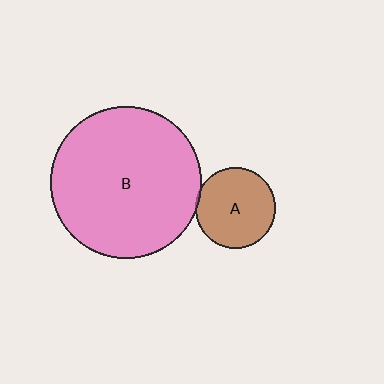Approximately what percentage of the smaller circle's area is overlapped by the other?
Approximately 5%.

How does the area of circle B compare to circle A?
Approximately 3.5 times.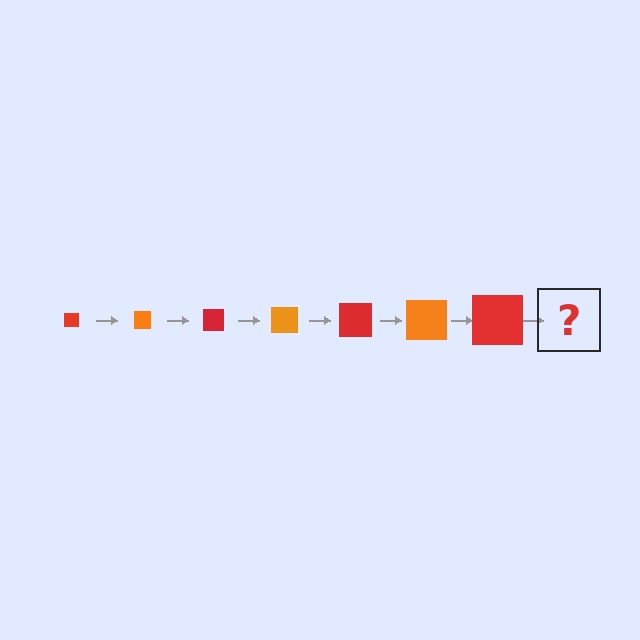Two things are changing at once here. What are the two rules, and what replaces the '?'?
The two rules are that the square grows larger each step and the color cycles through red and orange. The '?' should be an orange square, larger than the previous one.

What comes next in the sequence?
The next element should be an orange square, larger than the previous one.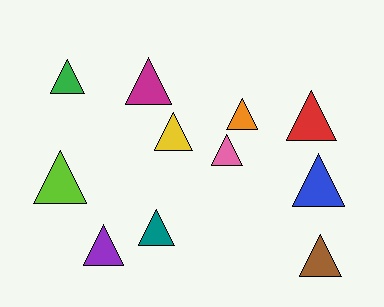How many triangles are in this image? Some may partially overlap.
There are 11 triangles.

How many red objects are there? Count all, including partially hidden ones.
There is 1 red object.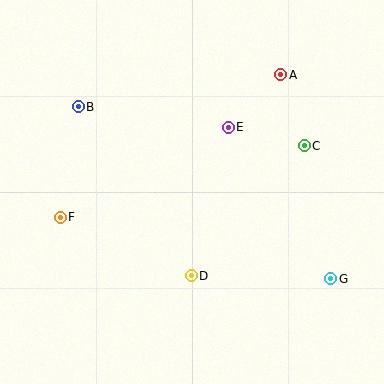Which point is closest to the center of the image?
Point E at (228, 127) is closest to the center.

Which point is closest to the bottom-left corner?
Point F is closest to the bottom-left corner.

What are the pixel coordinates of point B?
Point B is at (78, 107).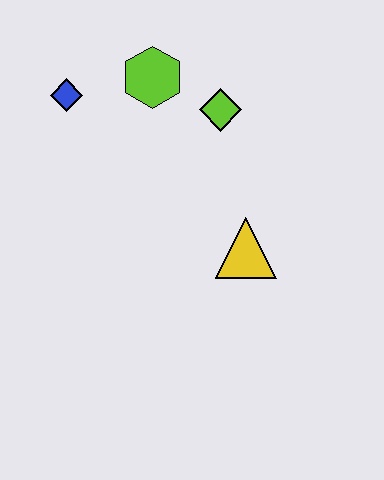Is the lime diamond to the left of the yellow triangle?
Yes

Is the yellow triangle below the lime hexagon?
Yes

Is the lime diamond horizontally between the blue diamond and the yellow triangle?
Yes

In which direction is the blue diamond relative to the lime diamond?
The blue diamond is to the left of the lime diamond.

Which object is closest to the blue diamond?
The lime hexagon is closest to the blue diamond.